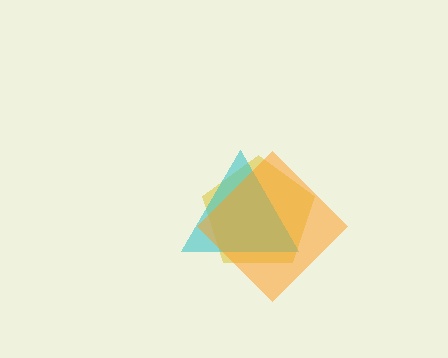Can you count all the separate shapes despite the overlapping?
Yes, there are 3 separate shapes.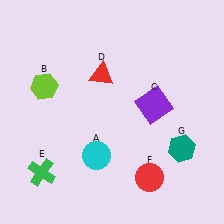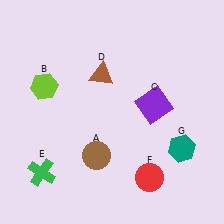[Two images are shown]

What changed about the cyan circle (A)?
In Image 1, A is cyan. In Image 2, it changed to brown.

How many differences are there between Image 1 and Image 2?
There are 2 differences between the two images.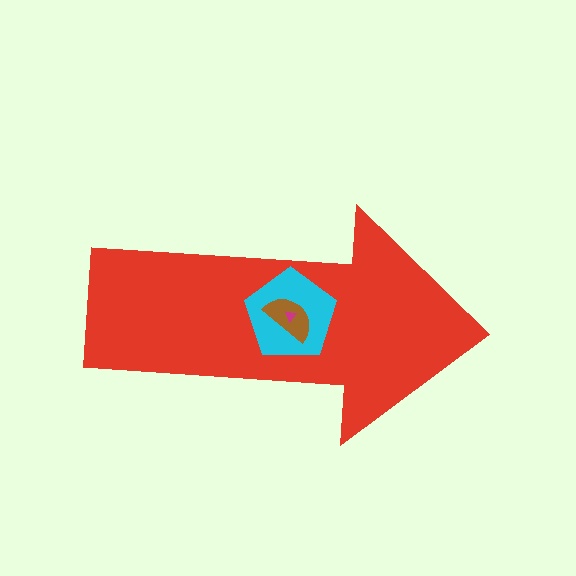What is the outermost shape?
The red arrow.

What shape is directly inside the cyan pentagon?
The brown semicircle.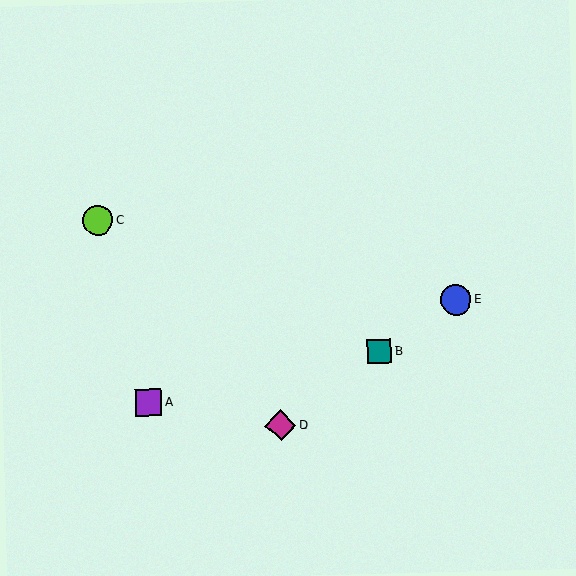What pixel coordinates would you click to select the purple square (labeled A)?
Click at (148, 402) to select the purple square A.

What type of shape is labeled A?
Shape A is a purple square.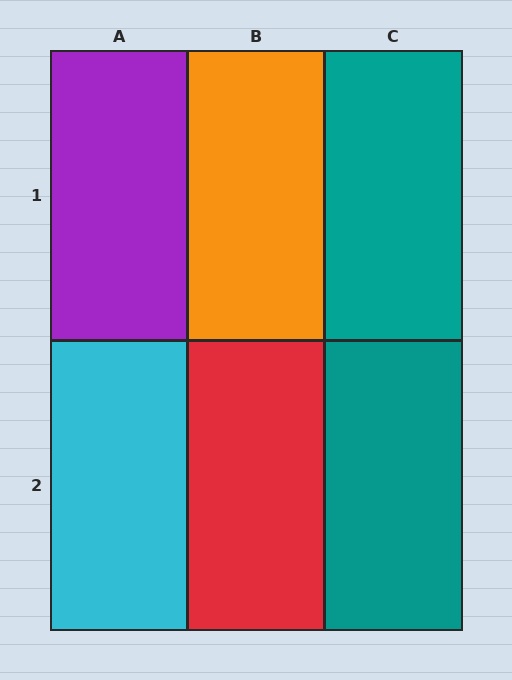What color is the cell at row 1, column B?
Orange.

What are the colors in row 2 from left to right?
Cyan, red, teal.